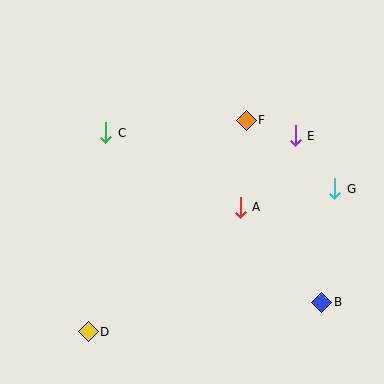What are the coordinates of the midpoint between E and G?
The midpoint between E and G is at (315, 162).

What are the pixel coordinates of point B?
Point B is at (322, 302).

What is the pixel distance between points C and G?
The distance between C and G is 236 pixels.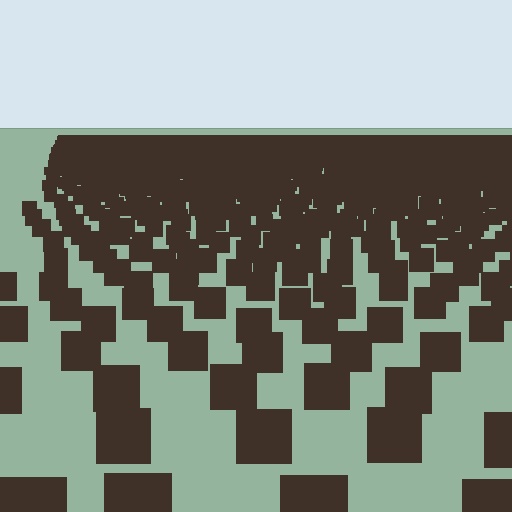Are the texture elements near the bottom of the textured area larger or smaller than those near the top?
Larger. Near the bottom, elements are closer to the viewer and appear at a bigger on-screen size.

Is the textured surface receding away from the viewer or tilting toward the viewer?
The surface is receding away from the viewer. Texture elements get smaller and denser toward the top.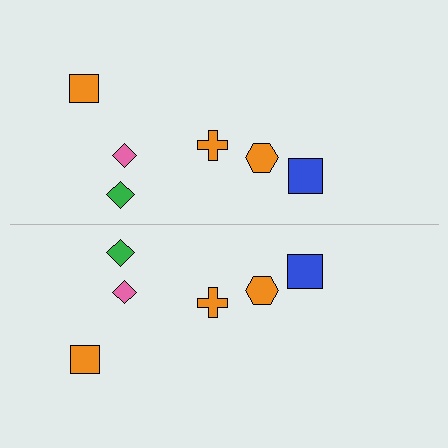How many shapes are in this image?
There are 12 shapes in this image.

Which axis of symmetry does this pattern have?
The pattern has a horizontal axis of symmetry running through the center of the image.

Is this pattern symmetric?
Yes, this pattern has bilateral (reflection) symmetry.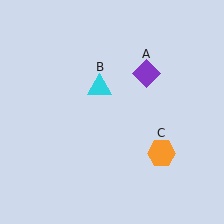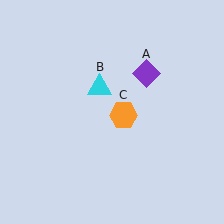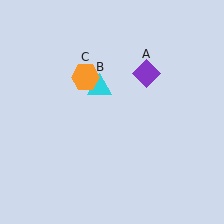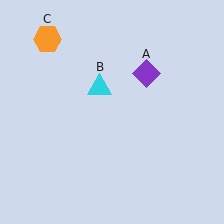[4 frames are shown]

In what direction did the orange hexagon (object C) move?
The orange hexagon (object C) moved up and to the left.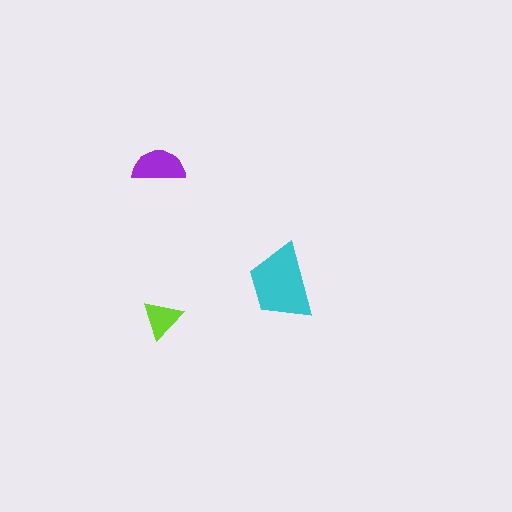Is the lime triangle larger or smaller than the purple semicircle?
Smaller.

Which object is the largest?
The cyan trapezoid.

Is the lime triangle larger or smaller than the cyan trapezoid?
Smaller.